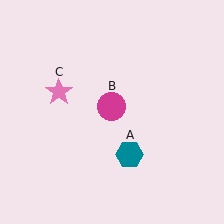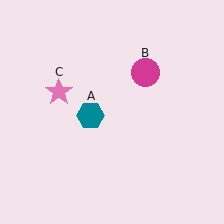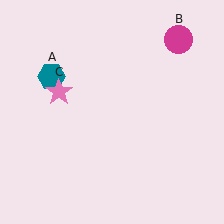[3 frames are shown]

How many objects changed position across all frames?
2 objects changed position: teal hexagon (object A), magenta circle (object B).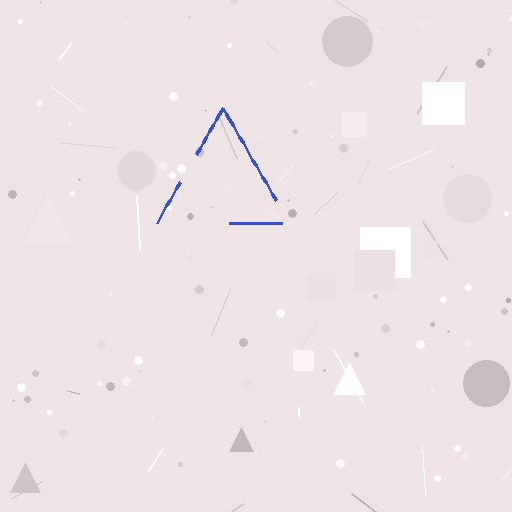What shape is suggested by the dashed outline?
The dashed outline suggests a triangle.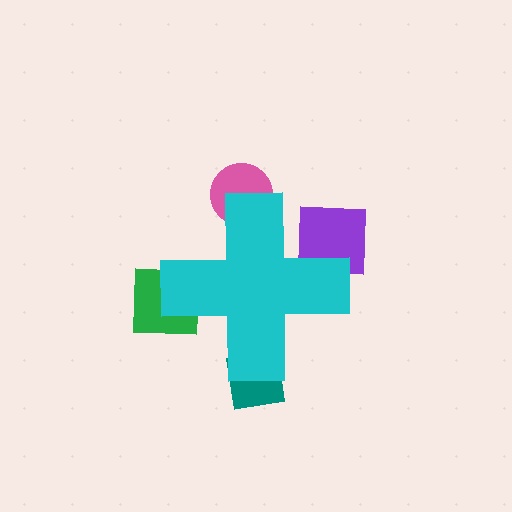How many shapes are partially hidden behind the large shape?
4 shapes are partially hidden.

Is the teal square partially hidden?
Yes, the teal square is partially hidden behind the cyan cross.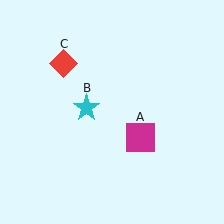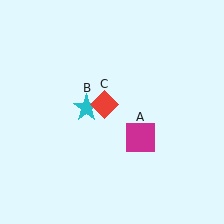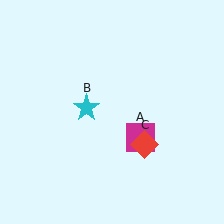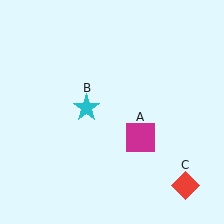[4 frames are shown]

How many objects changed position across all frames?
1 object changed position: red diamond (object C).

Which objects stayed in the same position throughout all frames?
Magenta square (object A) and cyan star (object B) remained stationary.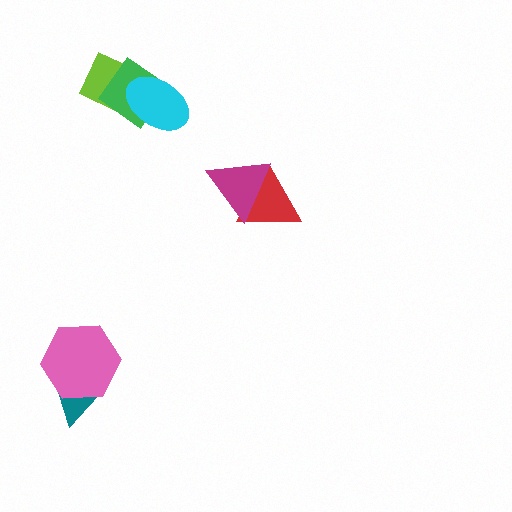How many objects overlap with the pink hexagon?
1 object overlaps with the pink hexagon.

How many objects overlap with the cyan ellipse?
2 objects overlap with the cyan ellipse.